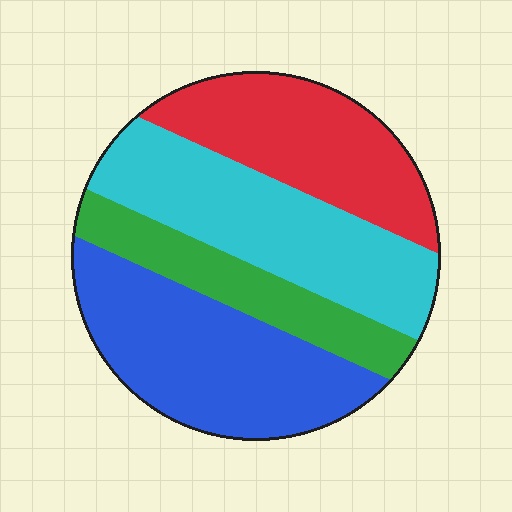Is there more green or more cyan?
Cyan.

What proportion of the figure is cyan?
Cyan covers 29% of the figure.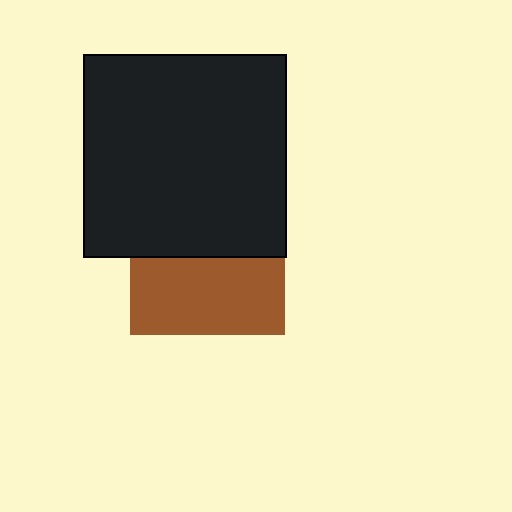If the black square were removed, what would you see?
You would see the complete brown square.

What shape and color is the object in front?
The object in front is a black square.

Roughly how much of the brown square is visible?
About half of it is visible (roughly 50%).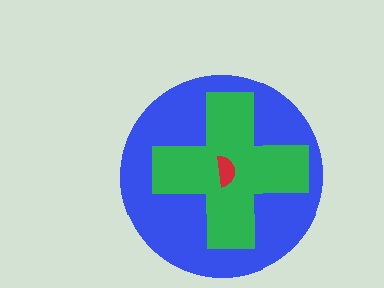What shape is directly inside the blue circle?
The green cross.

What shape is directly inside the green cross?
The red semicircle.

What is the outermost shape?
The blue circle.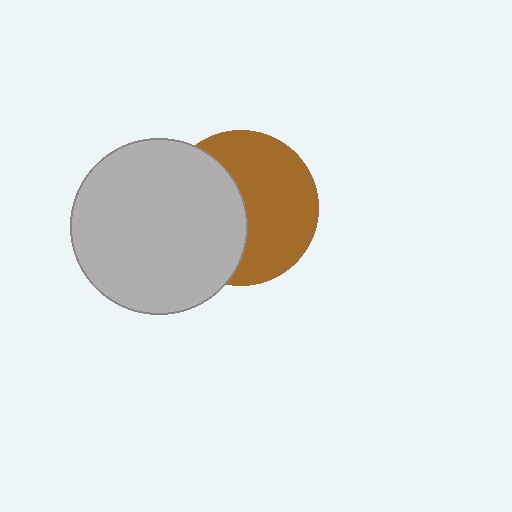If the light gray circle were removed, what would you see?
You would see the complete brown circle.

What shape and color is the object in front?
The object in front is a light gray circle.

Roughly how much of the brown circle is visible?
About half of it is visible (roughly 56%).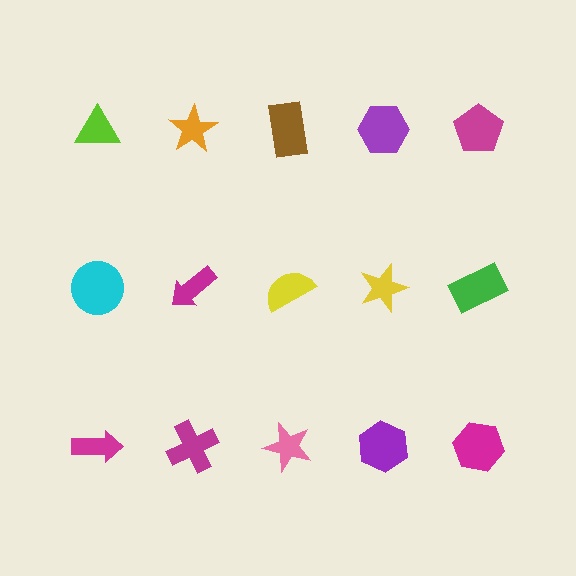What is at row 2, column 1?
A cyan circle.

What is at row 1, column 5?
A magenta pentagon.